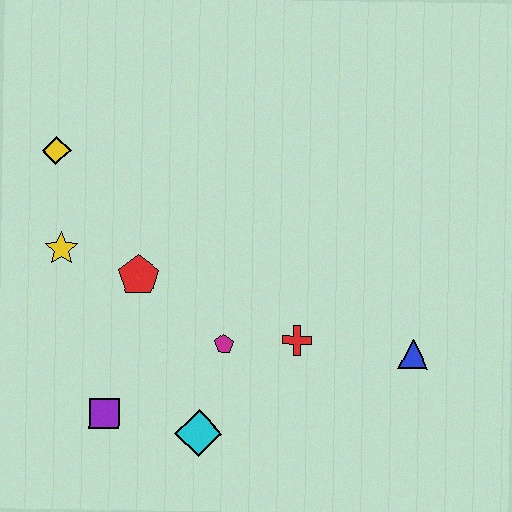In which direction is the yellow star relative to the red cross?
The yellow star is to the left of the red cross.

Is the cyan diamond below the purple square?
Yes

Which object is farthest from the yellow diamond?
The blue triangle is farthest from the yellow diamond.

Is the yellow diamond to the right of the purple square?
No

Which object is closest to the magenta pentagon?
The red cross is closest to the magenta pentagon.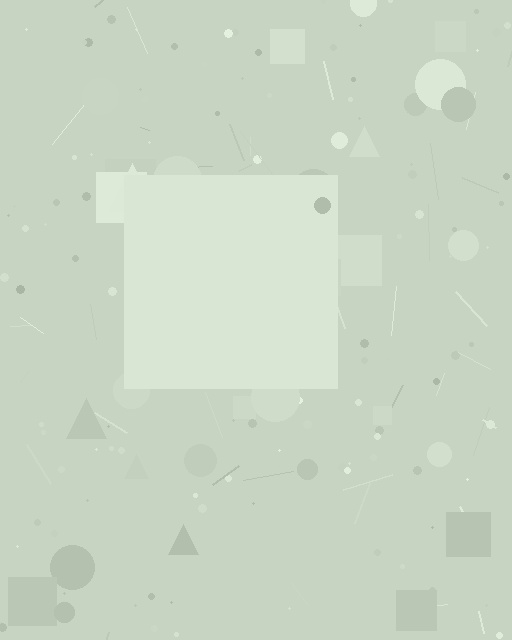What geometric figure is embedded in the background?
A square is embedded in the background.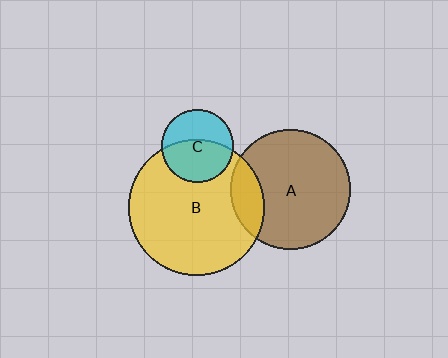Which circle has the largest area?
Circle B (yellow).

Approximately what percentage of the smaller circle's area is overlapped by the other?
Approximately 15%.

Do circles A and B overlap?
Yes.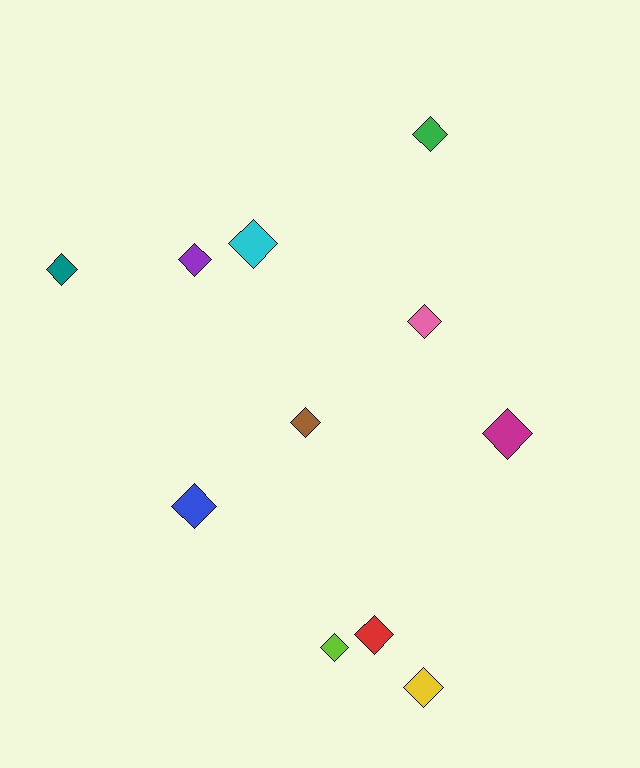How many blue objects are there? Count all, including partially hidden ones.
There is 1 blue object.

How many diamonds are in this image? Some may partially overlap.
There are 11 diamonds.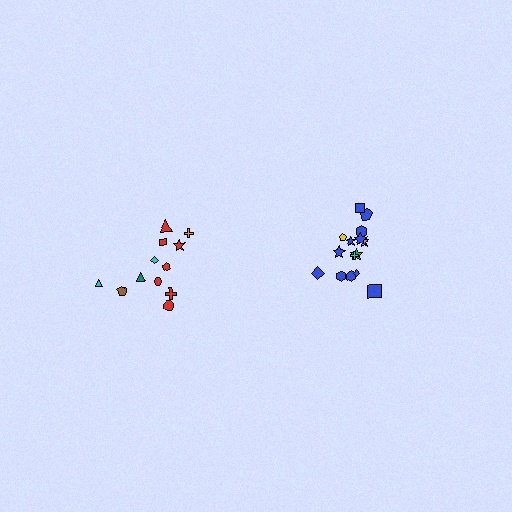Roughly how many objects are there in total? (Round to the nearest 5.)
Roughly 25 objects in total.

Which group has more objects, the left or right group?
The right group.